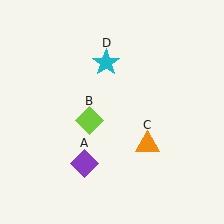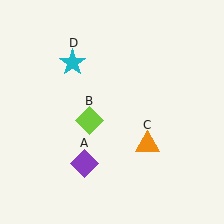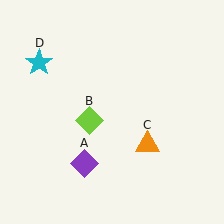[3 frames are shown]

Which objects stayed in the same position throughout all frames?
Purple diamond (object A) and lime diamond (object B) and orange triangle (object C) remained stationary.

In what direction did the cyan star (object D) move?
The cyan star (object D) moved left.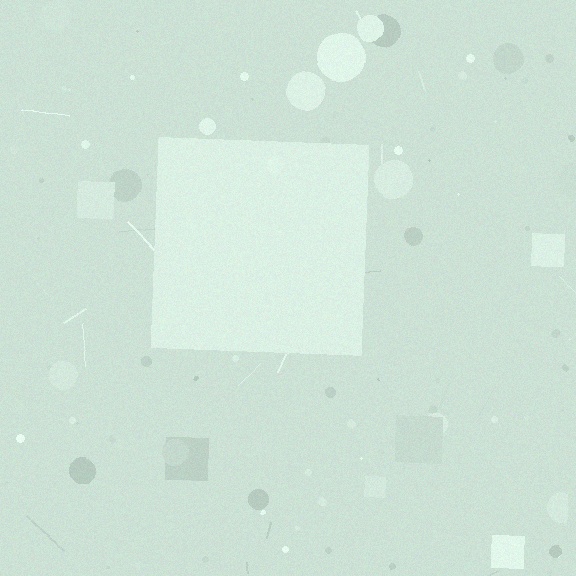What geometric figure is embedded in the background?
A square is embedded in the background.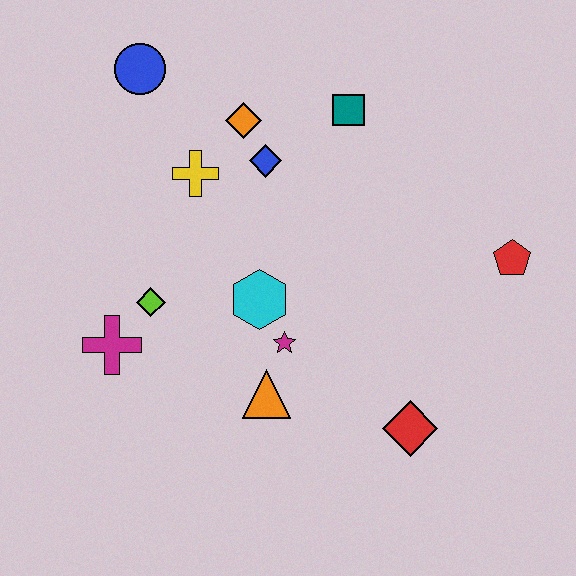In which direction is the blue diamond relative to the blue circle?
The blue diamond is to the right of the blue circle.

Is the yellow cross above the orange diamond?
No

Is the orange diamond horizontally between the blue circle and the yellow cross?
No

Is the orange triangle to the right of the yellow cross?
Yes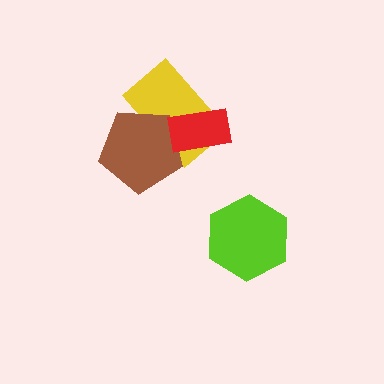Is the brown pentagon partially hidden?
Yes, it is partially covered by another shape.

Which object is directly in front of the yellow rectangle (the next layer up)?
The brown pentagon is directly in front of the yellow rectangle.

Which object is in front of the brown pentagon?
The red rectangle is in front of the brown pentagon.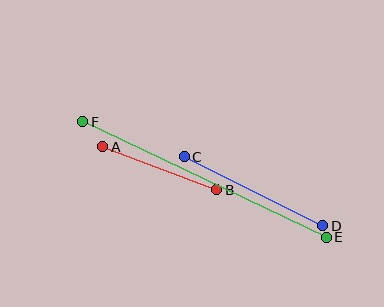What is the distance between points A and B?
The distance is approximately 122 pixels.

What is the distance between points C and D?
The distance is approximately 155 pixels.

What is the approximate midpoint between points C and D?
The midpoint is at approximately (254, 191) pixels.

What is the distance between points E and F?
The distance is approximately 269 pixels.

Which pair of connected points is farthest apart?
Points E and F are farthest apart.